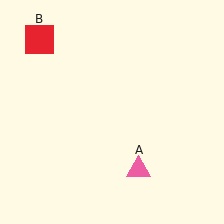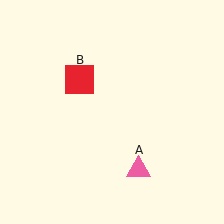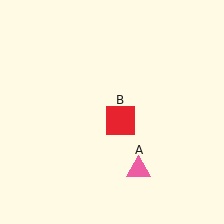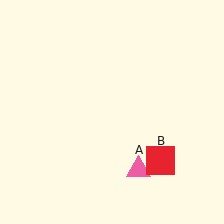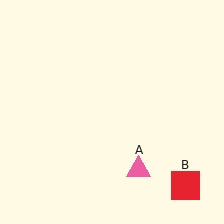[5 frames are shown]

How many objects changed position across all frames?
1 object changed position: red square (object B).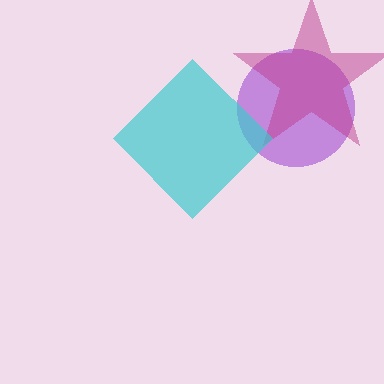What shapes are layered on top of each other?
The layered shapes are: a purple circle, a magenta star, a cyan diamond.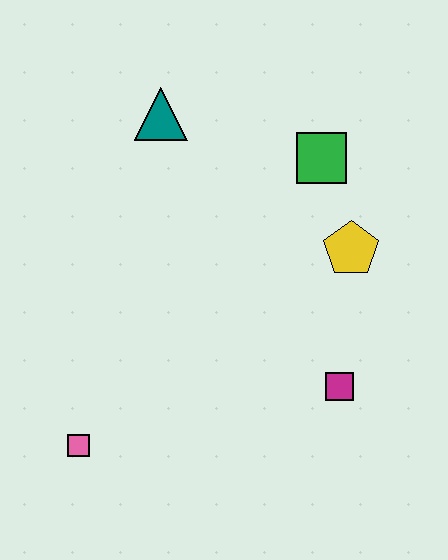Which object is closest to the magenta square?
The yellow pentagon is closest to the magenta square.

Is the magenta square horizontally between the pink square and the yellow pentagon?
Yes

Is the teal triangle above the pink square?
Yes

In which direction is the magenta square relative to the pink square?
The magenta square is to the right of the pink square.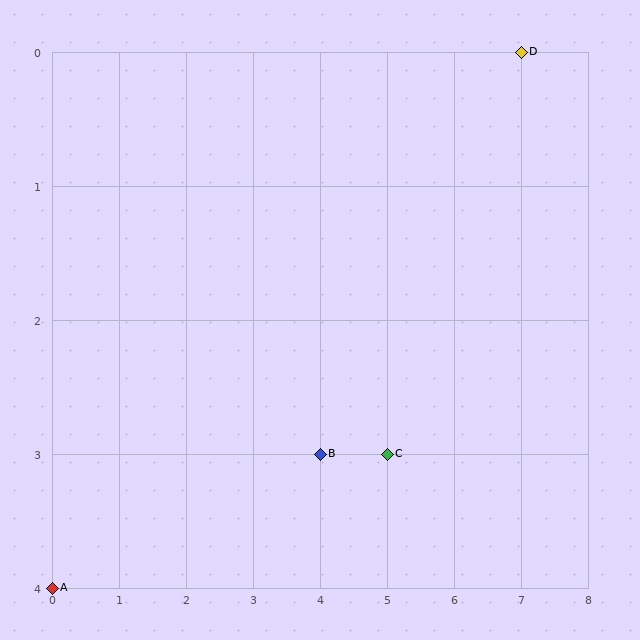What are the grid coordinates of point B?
Point B is at grid coordinates (4, 3).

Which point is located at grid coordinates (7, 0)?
Point D is at (7, 0).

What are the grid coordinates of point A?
Point A is at grid coordinates (0, 4).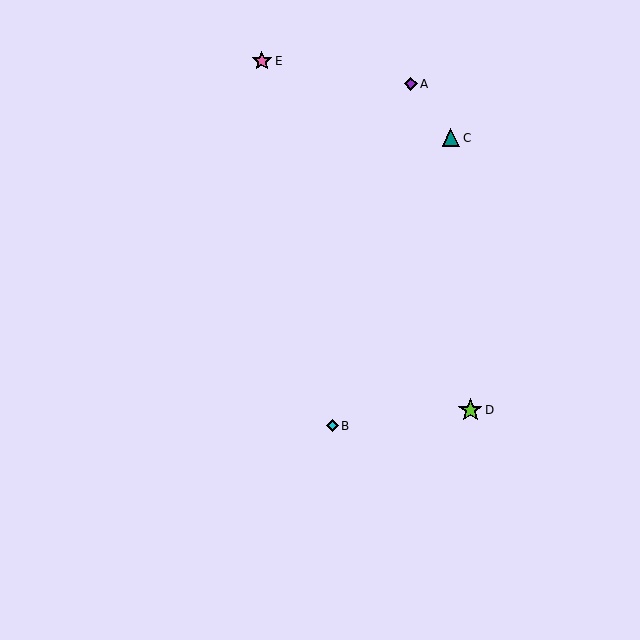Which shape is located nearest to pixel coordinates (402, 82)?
The purple diamond (labeled A) at (411, 84) is nearest to that location.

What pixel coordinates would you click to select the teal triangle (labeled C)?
Click at (451, 138) to select the teal triangle C.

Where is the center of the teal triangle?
The center of the teal triangle is at (451, 138).